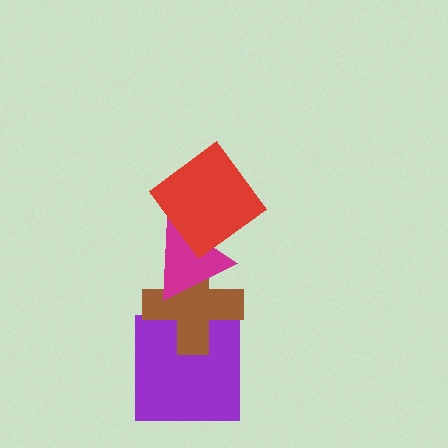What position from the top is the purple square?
The purple square is 4th from the top.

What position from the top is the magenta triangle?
The magenta triangle is 2nd from the top.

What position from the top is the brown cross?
The brown cross is 3rd from the top.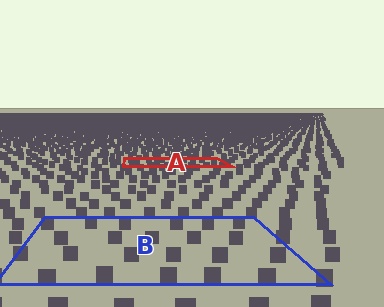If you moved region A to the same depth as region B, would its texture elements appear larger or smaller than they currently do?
They would appear larger. At a closer depth, the same texture elements are projected at a bigger on-screen size.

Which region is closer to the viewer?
Region B is closer. The texture elements there are larger and more spread out.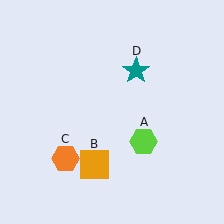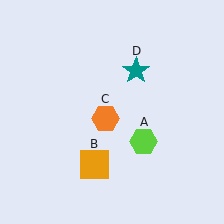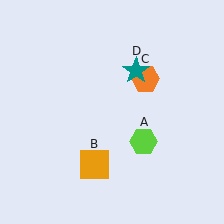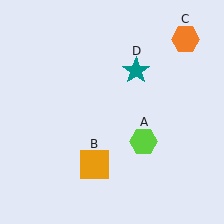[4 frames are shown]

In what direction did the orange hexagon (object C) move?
The orange hexagon (object C) moved up and to the right.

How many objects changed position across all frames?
1 object changed position: orange hexagon (object C).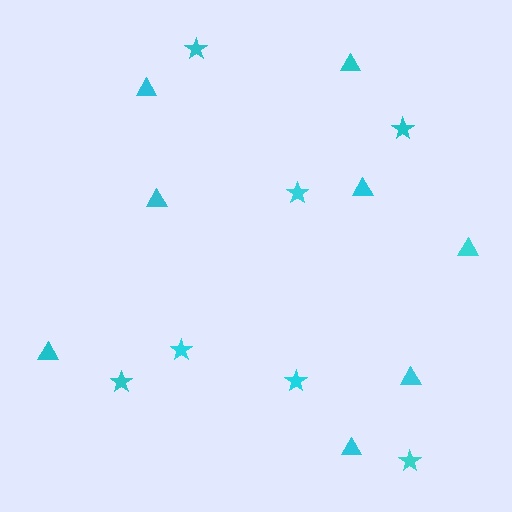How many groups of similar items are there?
There are 2 groups: one group of stars (7) and one group of triangles (8).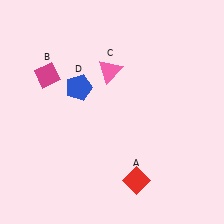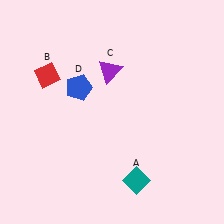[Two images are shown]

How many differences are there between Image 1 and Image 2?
There are 3 differences between the two images.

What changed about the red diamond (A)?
In Image 1, A is red. In Image 2, it changed to teal.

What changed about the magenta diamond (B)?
In Image 1, B is magenta. In Image 2, it changed to red.